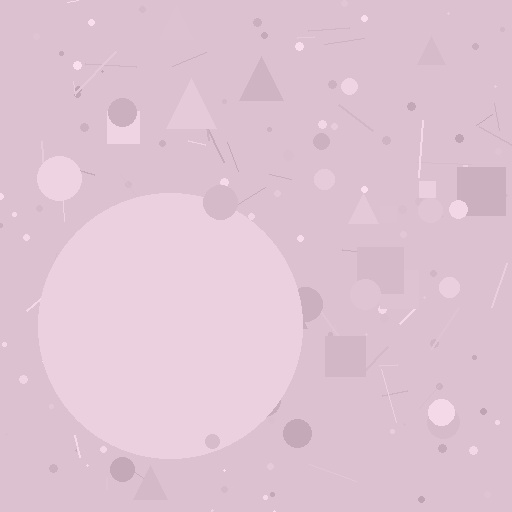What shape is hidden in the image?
A circle is hidden in the image.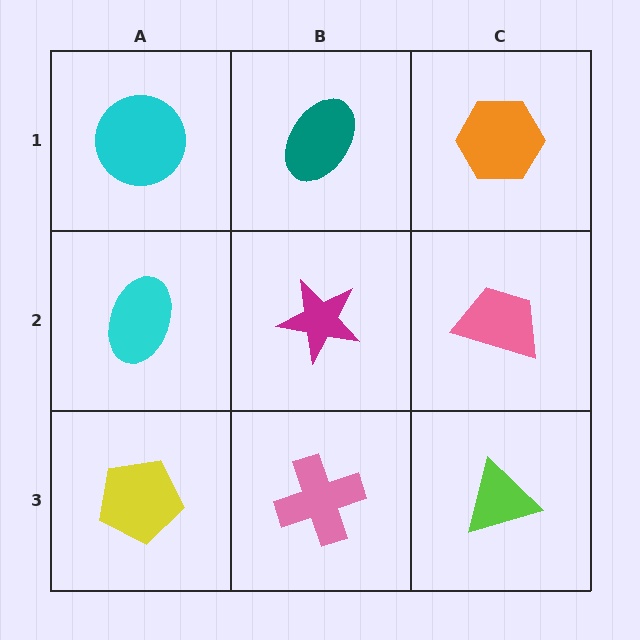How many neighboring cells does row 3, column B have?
3.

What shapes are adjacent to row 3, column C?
A pink trapezoid (row 2, column C), a pink cross (row 3, column B).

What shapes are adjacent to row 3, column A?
A cyan ellipse (row 2, column A), a pink cross (row 3, column B).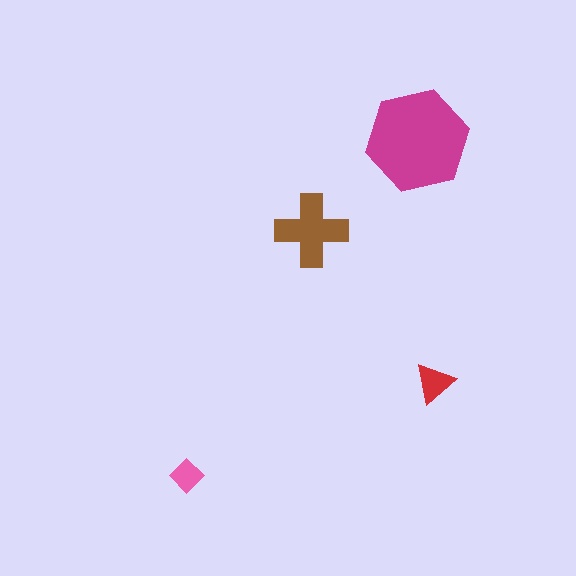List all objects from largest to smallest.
The magenta hexagon, the brown cross, the red triangle, the pink diamond.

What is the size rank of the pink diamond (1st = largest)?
4th.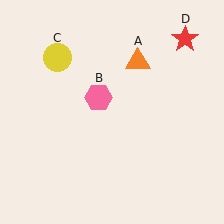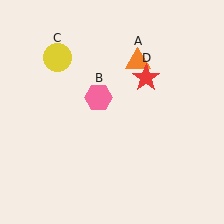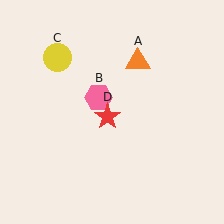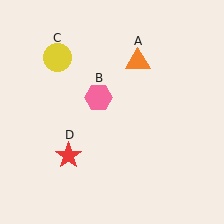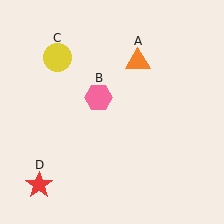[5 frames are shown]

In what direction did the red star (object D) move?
The red star (object D) moved down and to the left.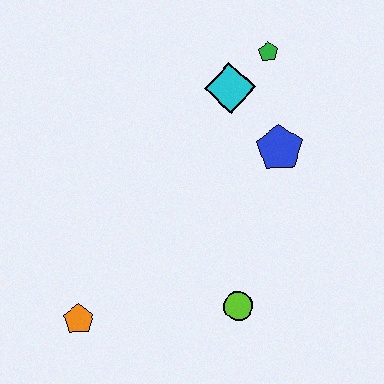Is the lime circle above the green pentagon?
No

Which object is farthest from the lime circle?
The green pentagon is farthest from the lime circle.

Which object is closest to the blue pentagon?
The cyan diamond is closest to the blue pentagon.